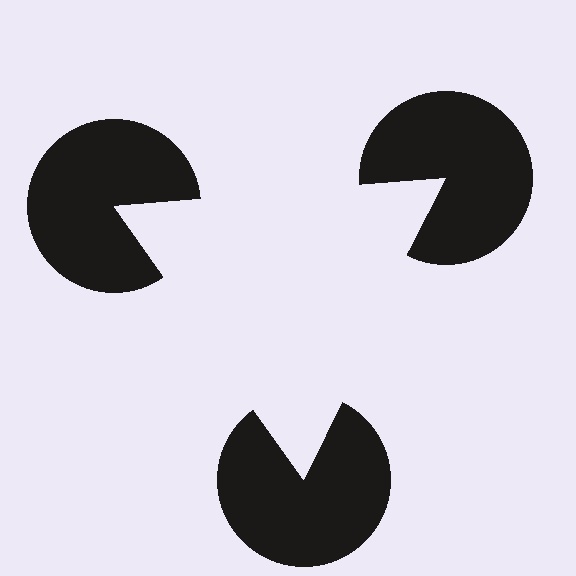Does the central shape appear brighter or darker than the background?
It typically appears slightly brighter than the background, even though no actual brightness change is drawn.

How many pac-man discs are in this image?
There are 3 — one at each vertex of the illusory triangle.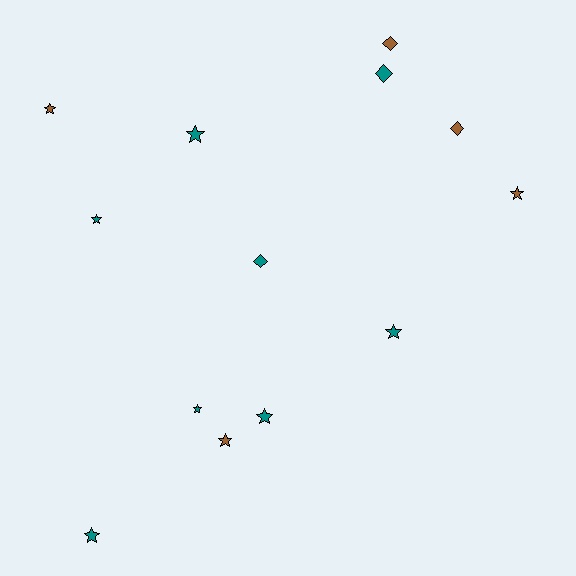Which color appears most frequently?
Teal, with 8 objects.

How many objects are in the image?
There are 13 objects.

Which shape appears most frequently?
Star, with 9 objects.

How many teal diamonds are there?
There are 2 teal diamonds.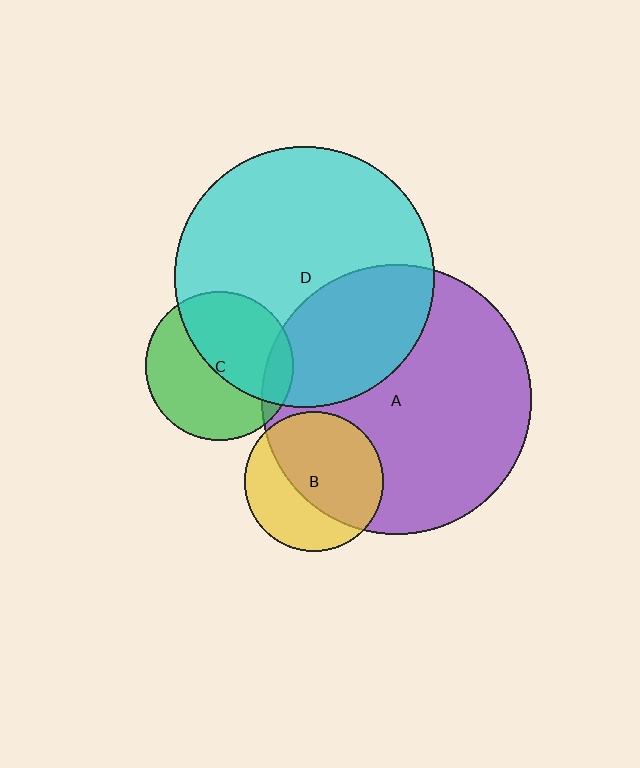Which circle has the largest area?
Circle A (purple).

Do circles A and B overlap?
Yes.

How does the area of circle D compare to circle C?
Approximately 3.1 times.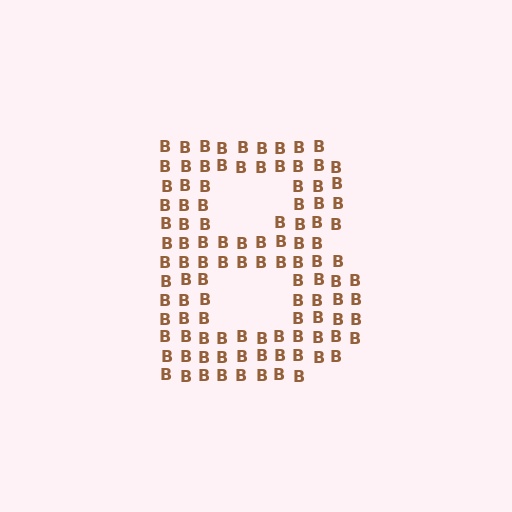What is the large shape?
The large shape is the letter B.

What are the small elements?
The small elements are letter B's.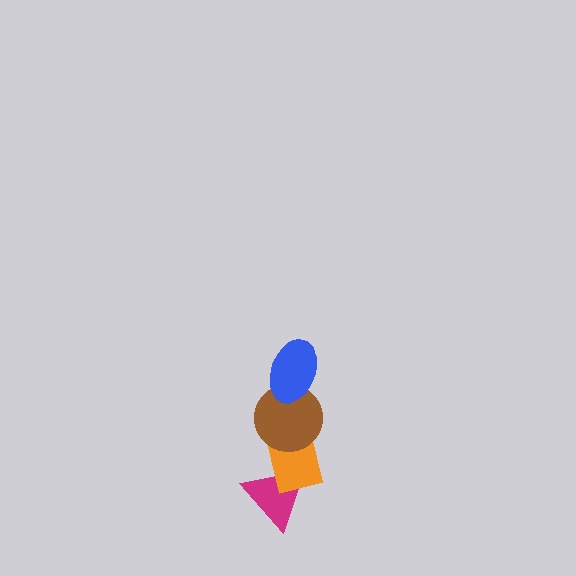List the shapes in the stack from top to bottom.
From top to bottom: the blue ellipse, the brown circle, the orange rectangle, the magenta triangle.